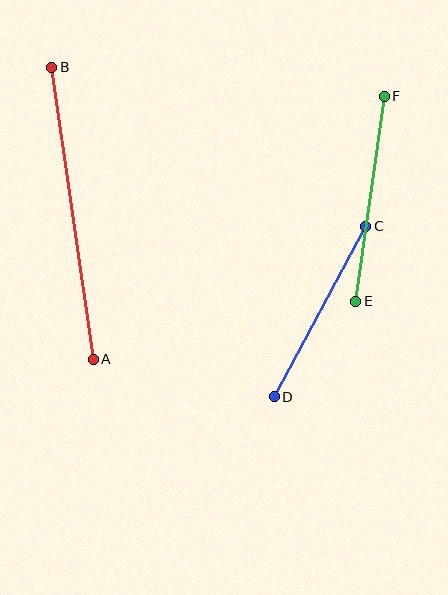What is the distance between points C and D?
The distance is approximately 193 pixels.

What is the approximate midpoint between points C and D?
The midpoint is at approximately (320, 311) pixels.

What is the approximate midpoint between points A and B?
The midpoint is at approximately (73, 213) pixels.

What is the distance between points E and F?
The distance is approximately 207 pixels.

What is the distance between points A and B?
The distance is approximately 295 pixels.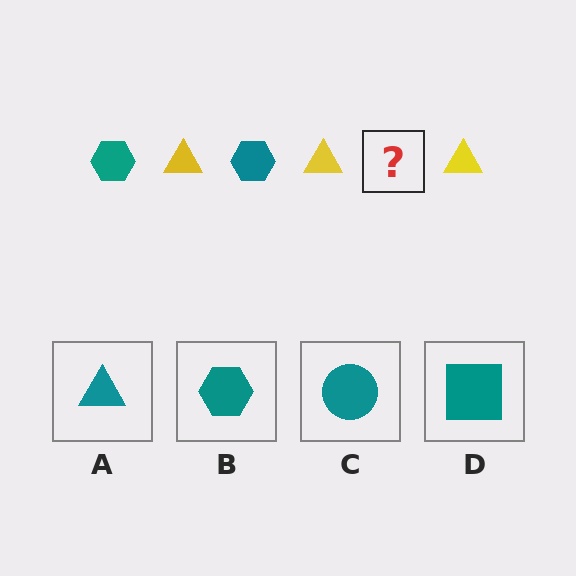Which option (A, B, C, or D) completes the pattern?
B.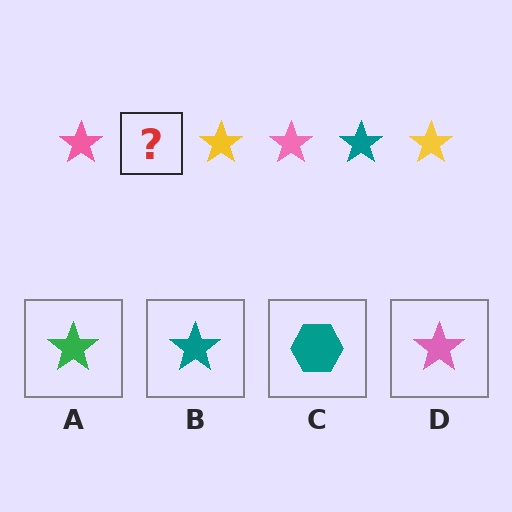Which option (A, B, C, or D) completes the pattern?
B.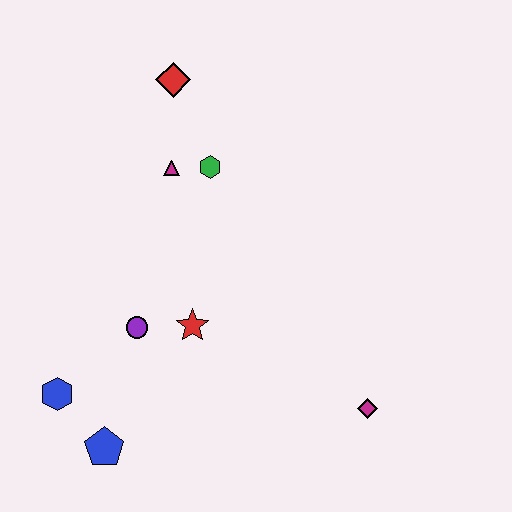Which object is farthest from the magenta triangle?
The magenta diamond is farthest from the magenta triangle.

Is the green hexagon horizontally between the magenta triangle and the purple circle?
No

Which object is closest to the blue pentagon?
The blue hexagon is closest to the blue pentagon.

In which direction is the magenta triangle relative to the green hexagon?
The magenta triangle is to the left of the green hexagon.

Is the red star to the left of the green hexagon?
Yes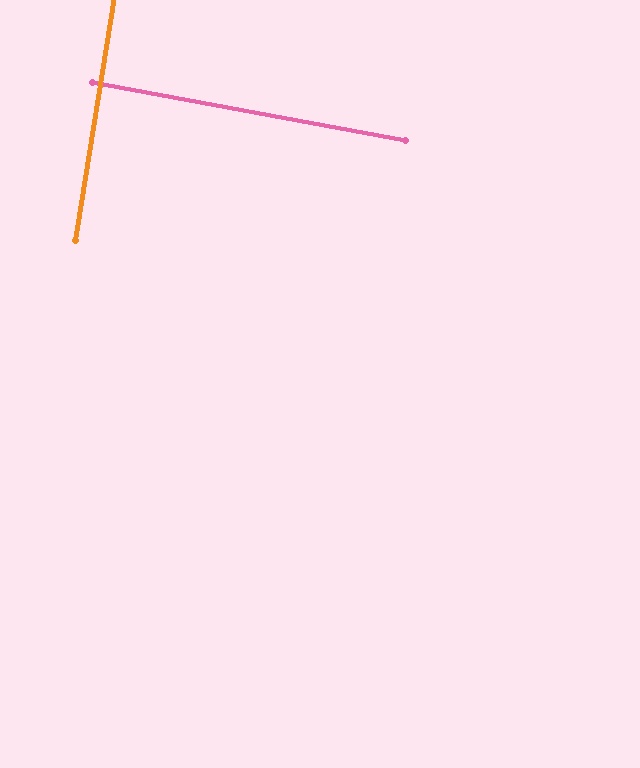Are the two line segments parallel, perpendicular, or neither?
Perpendicular — they meet at approximately 88°.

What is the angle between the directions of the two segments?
Approximately 88 degrees.